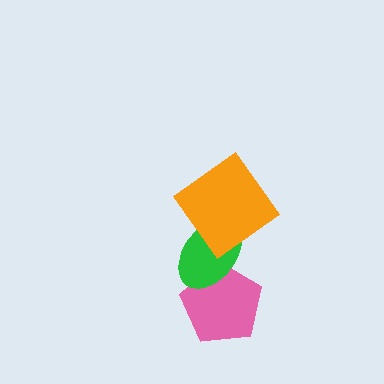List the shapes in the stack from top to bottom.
From top to bottom: the orange diamond, the green ellipse, the pink pentagon.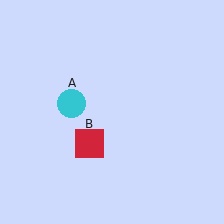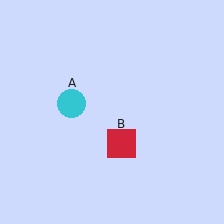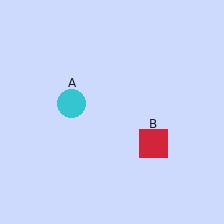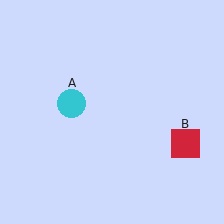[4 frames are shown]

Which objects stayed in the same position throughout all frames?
Cyan circle (object A) remained stationary.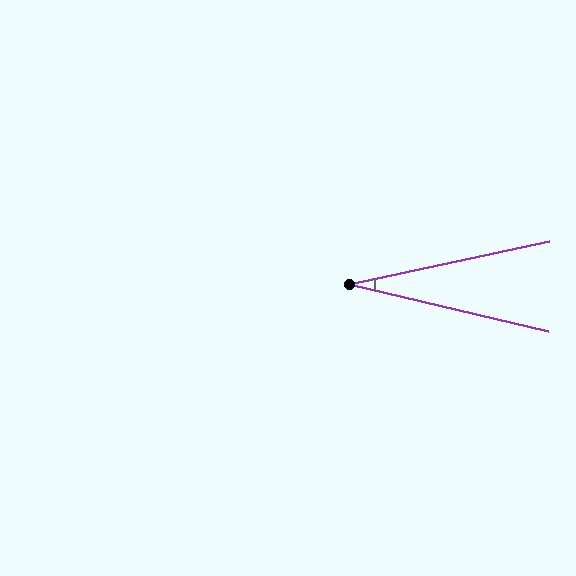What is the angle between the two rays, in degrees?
Approximately 25 degrees.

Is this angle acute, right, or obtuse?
It is acute.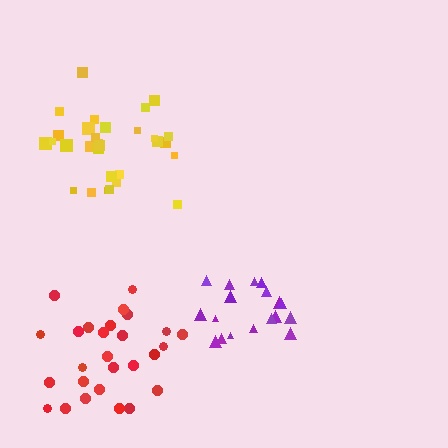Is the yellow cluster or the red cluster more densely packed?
Yellow.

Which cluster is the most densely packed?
Purple.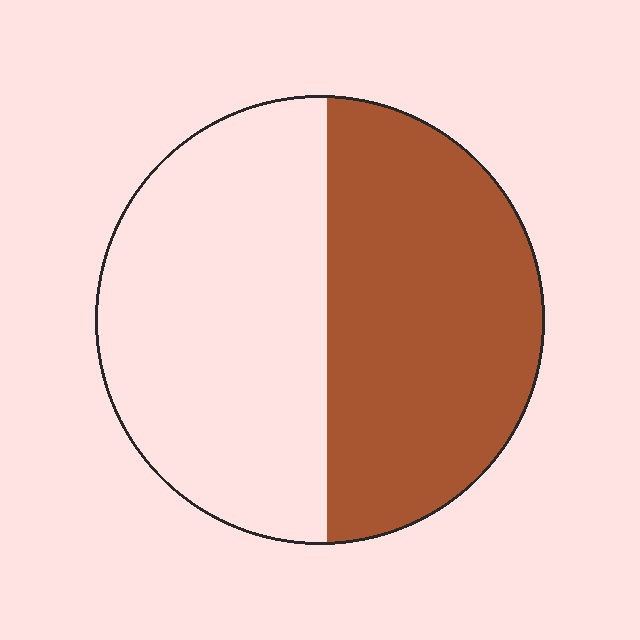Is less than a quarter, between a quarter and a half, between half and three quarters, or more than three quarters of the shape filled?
Between a quarter and a half.